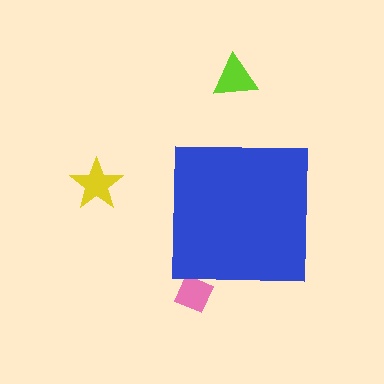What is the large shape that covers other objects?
A blue square.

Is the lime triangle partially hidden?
No, the lime triangle is fully visible.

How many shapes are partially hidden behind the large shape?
1 shape is partially hidden.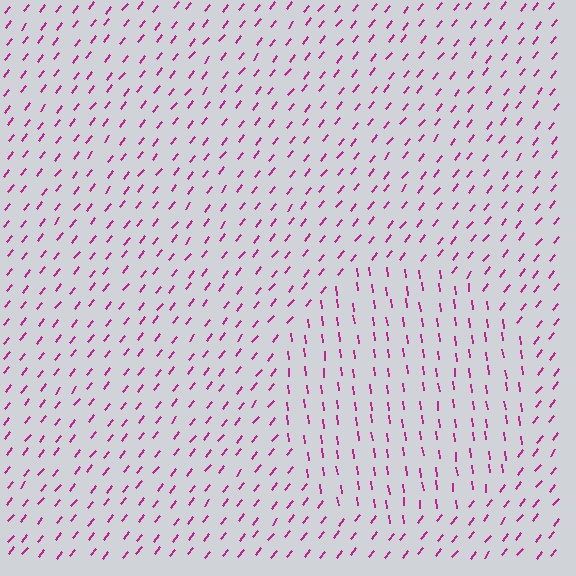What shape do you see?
I see a circle.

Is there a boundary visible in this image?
Yes, there is a texture boundary formed by a change in line orientation.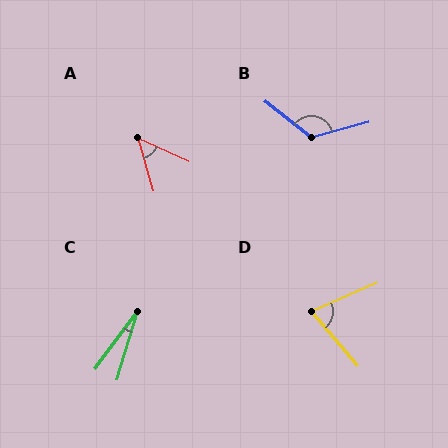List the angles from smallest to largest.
C (20°), A (49°), D (73°), B (127°).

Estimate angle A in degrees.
Approximately 49 degrees.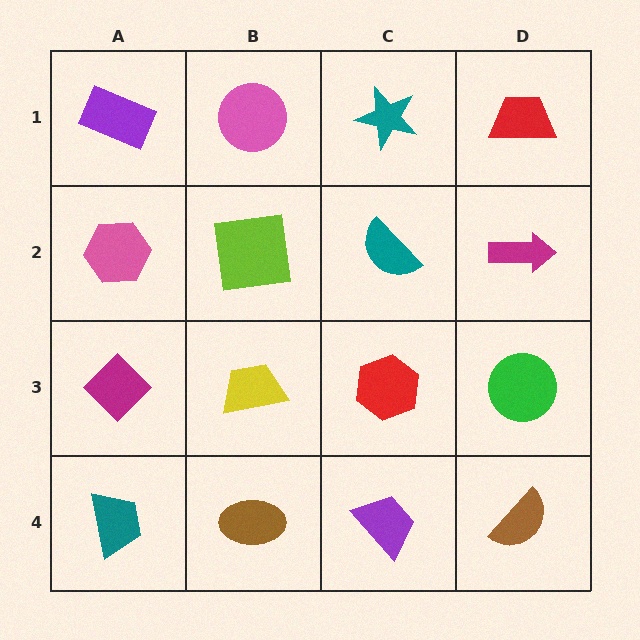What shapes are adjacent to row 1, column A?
A pink hexagon (row 2, column A), a pink circle (row 1, column B).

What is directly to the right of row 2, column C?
A magenta arrow.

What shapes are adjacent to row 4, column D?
A green circle (row 3, column D), a purple trapezoid (row 4, column C).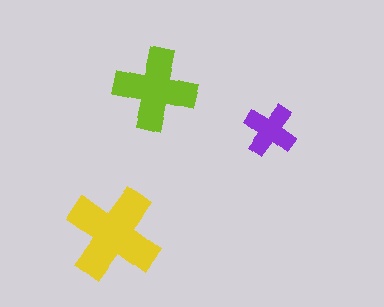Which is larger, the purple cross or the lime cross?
The lime one.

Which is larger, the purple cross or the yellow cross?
The yellow one.